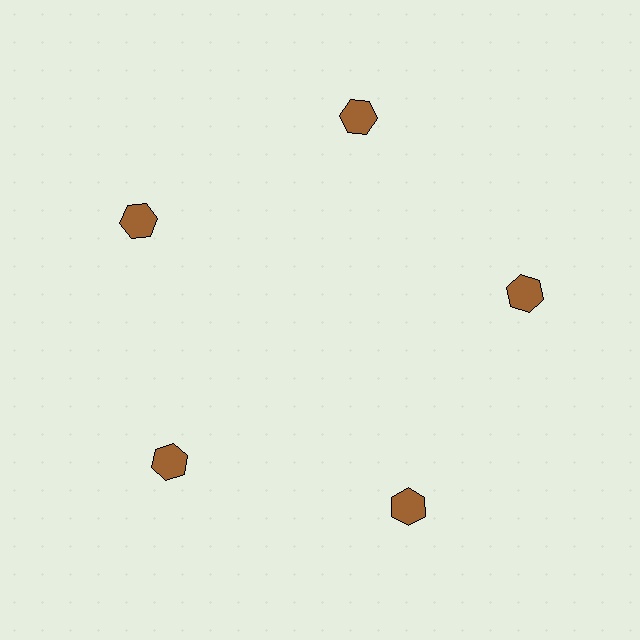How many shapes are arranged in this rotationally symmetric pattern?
There are 5 shapes, arranged in 5 groups of 1.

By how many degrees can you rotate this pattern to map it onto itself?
The pattern maps onto itself every 72 degrees of rotation.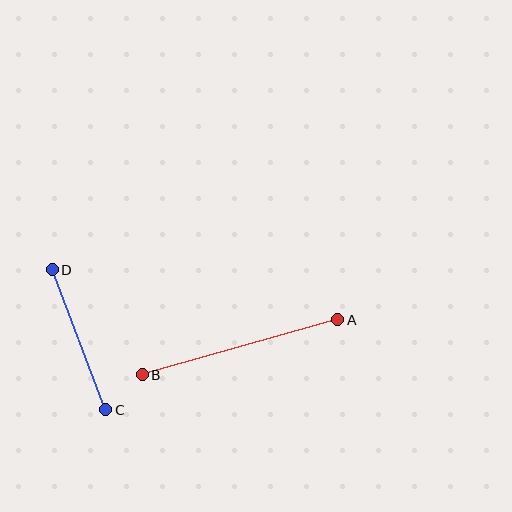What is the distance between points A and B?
The distance is approximately 203 pixels.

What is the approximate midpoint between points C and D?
The midpoint is at approximately (79, 340) pixels.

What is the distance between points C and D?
The distance is approximately 150 pixels.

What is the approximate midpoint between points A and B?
The midpoint is at approximately (240, 347) pixels.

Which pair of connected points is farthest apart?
Points A and B are farthest apart.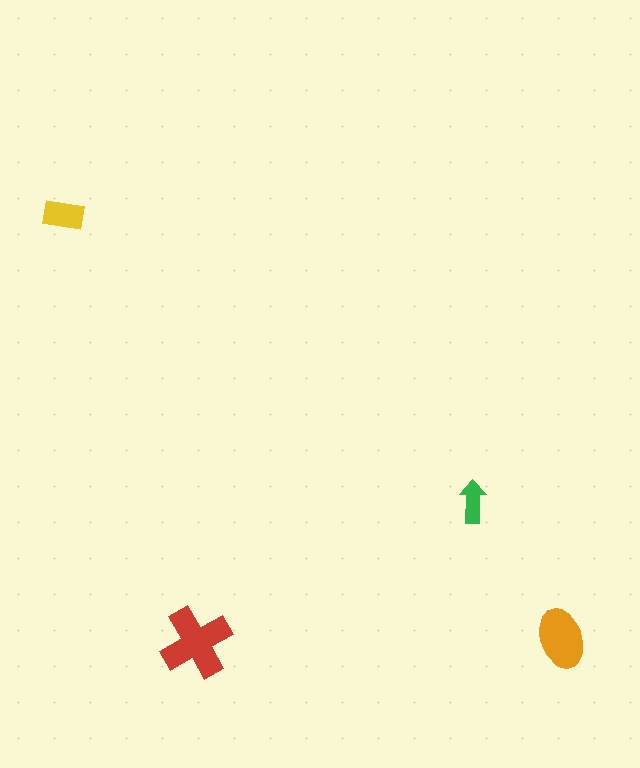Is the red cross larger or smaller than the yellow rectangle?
Larger.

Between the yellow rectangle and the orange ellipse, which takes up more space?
The orange ellipse.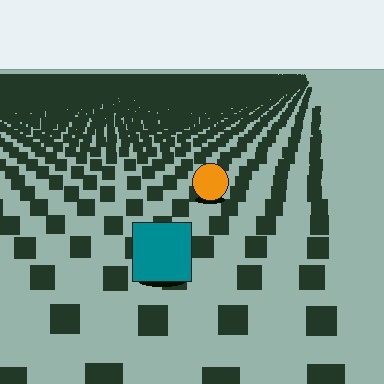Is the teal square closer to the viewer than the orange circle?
Yes. The teal square is closer — you can tell from the texture gradient: the ground texture is coarser near it.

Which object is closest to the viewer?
The teal square is closest. The texture marks near it are larger and more spread out.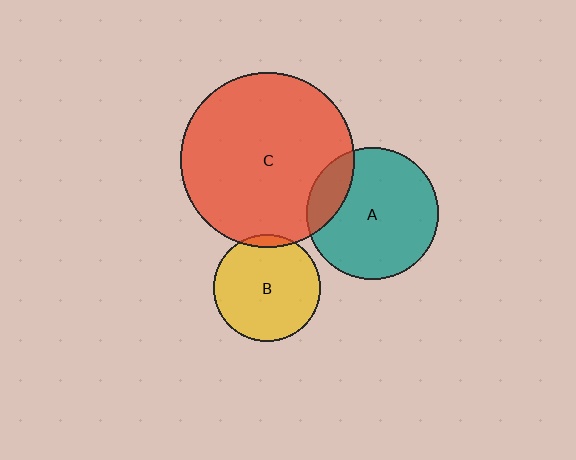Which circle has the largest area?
Circle C (red).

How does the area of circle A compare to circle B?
Approximately 1.5 times.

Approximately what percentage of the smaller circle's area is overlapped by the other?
Approximately 15%.